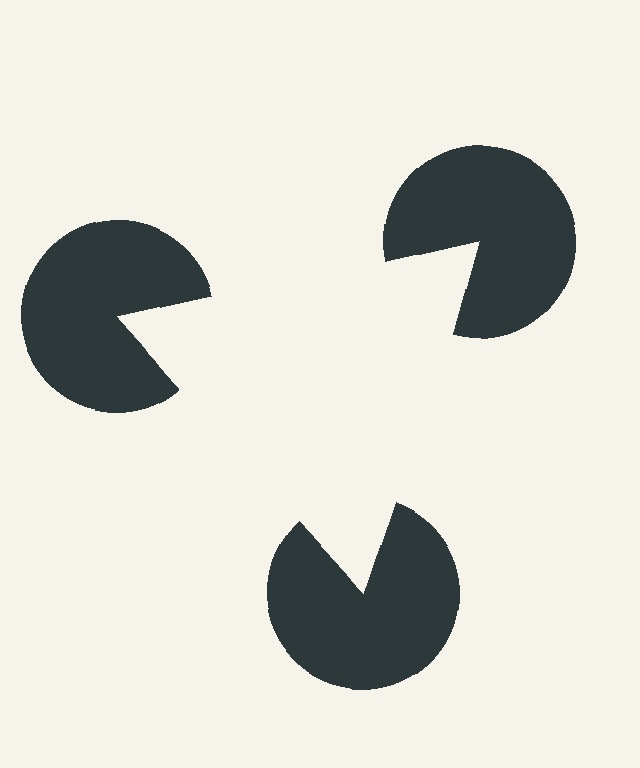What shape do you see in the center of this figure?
An illusory triangle — its edges are inferred from the aligned wedge cuts in the pac-man discs, not physically drawn.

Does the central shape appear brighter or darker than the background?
It typically appears slightly brighter than the background, even though no actual brightness change is drawn.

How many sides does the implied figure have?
3 sides.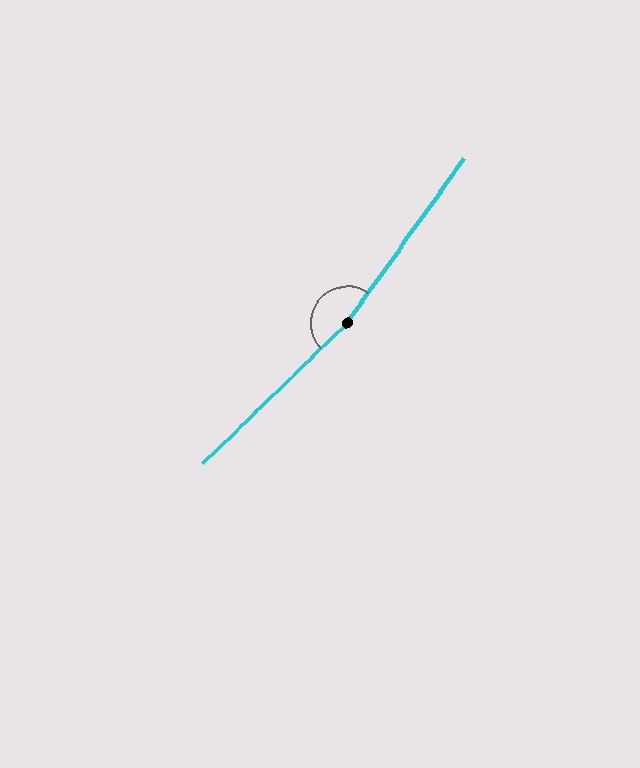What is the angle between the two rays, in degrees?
Approximately 170 degrees.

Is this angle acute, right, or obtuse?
It is obtuse.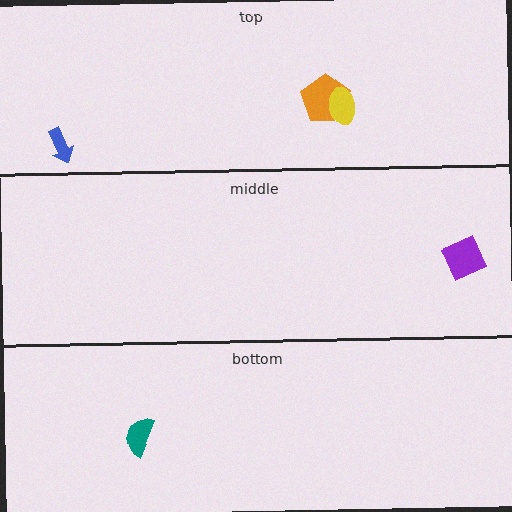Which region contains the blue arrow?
The top region.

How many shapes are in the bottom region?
1.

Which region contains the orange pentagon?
The top region.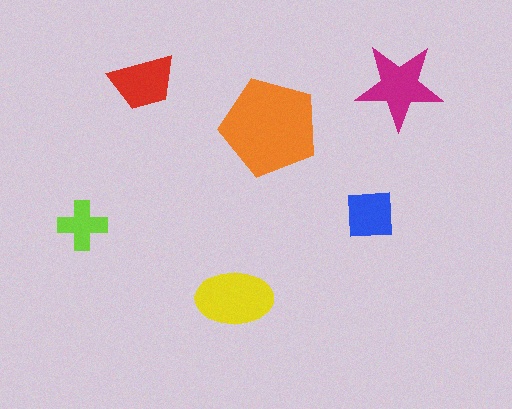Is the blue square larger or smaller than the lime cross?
Larger.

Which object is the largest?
The orange pentagon.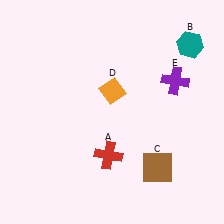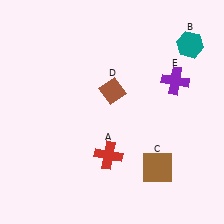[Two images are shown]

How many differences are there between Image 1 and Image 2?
There is 1 difference between the two images.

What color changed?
The diamond (D) changed from orange in Image 1 to brown in Image 2.